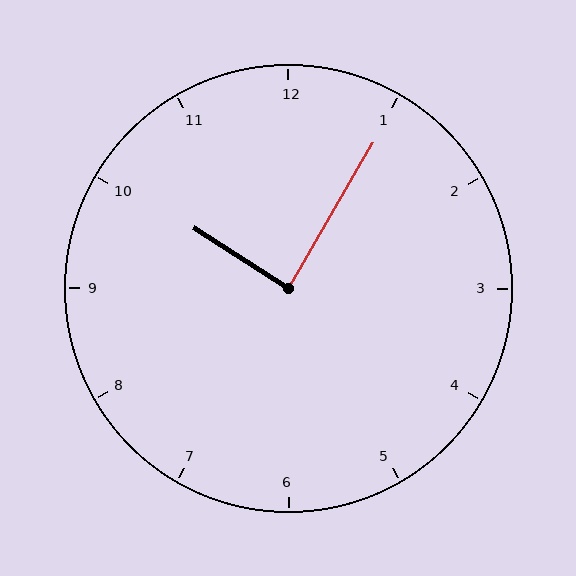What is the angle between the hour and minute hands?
Approximately 88 degrees.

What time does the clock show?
10:05.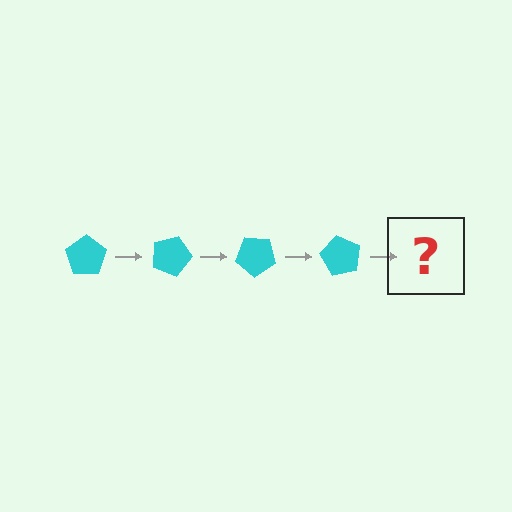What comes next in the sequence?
The next element should be a cyan pentagon rotated 80 degrees.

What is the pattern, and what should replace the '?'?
The pattern is that the pentagon rotates 20 degrees each step. The '?' should be a cyan pentagon rotated 80 degrees.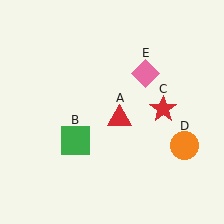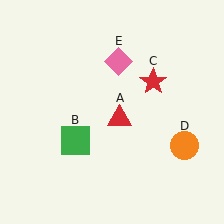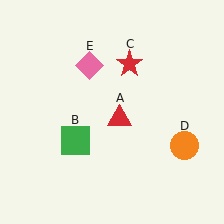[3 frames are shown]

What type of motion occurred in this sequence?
The red star (object C), pink diamond (object E) rotated counterclockwise around the center of the scene.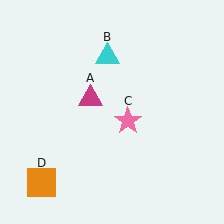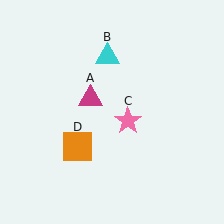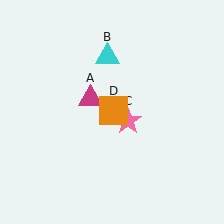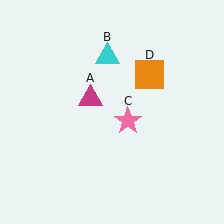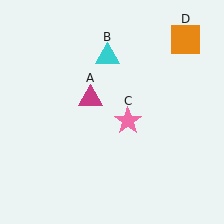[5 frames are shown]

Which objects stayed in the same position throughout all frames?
Magenta triangle (object A) and cyan triangle (object B) and pink star (object C) remained stationary.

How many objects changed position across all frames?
1 object changed position: orange square (object D).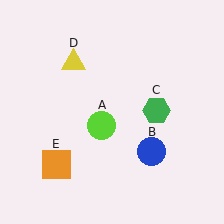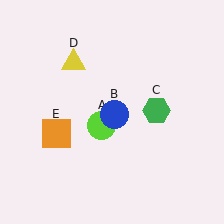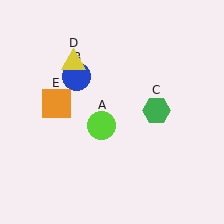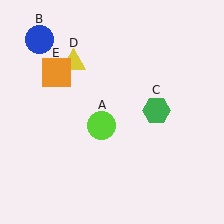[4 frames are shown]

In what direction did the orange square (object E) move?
The orange square (object E) moved up.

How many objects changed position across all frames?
2 objects changed position: blue circle (object B), orange square (object E).